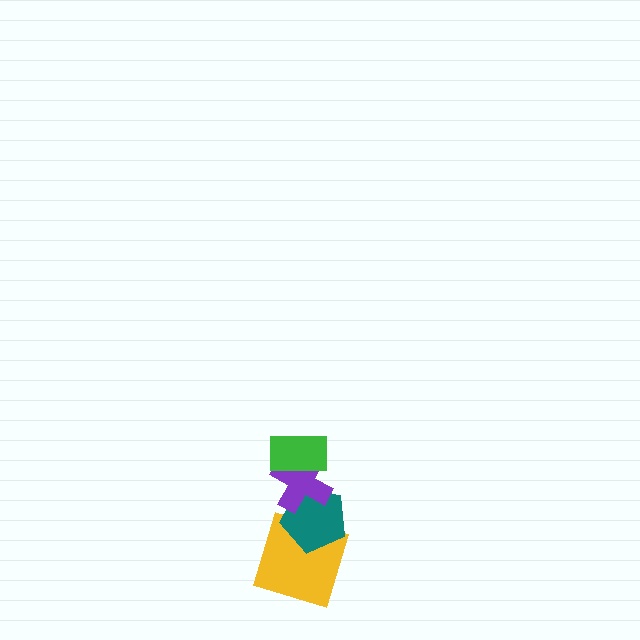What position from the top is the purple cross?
The purple cross is 2nd from the top.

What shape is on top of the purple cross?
The green rectangle is on top of the purple cross.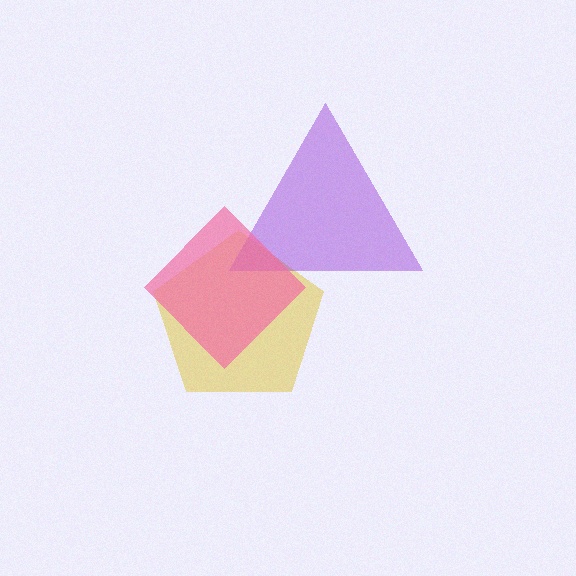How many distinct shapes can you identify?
There are 3 distinct shapes: a yellow pentagon, a purple triangle, a pink diamond.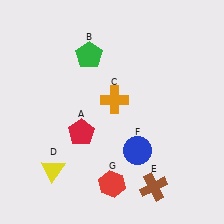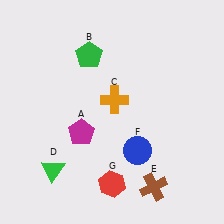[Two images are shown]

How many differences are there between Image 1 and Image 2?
There are 2 differences between the two images.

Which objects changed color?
A changed from red to magenta. D changed from yellow to green.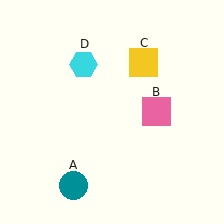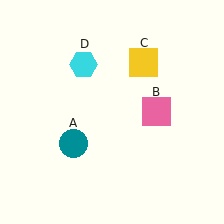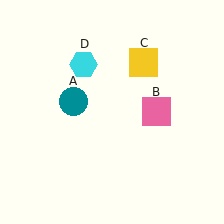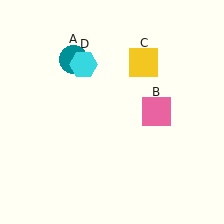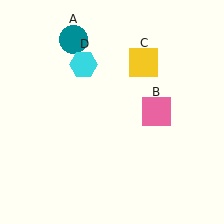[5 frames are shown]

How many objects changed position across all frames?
1 object changed position: teal circle (object A).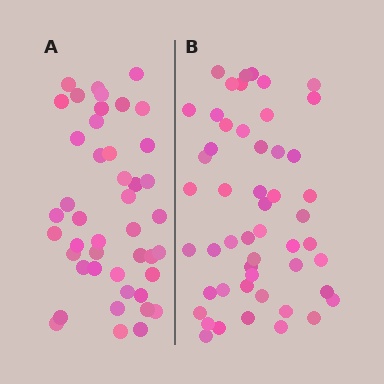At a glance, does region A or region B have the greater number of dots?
Region B (the right region) has more dots.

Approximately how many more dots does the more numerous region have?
Region B has roughly 8 or so more dots than region A.